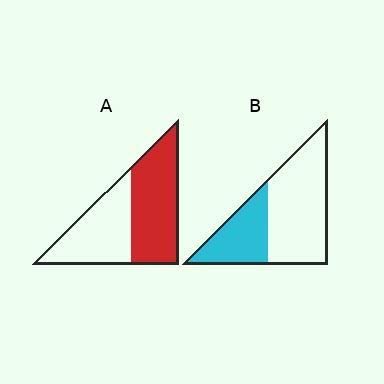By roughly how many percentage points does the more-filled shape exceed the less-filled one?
By roughly 20 percentage points (A over B).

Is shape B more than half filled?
No.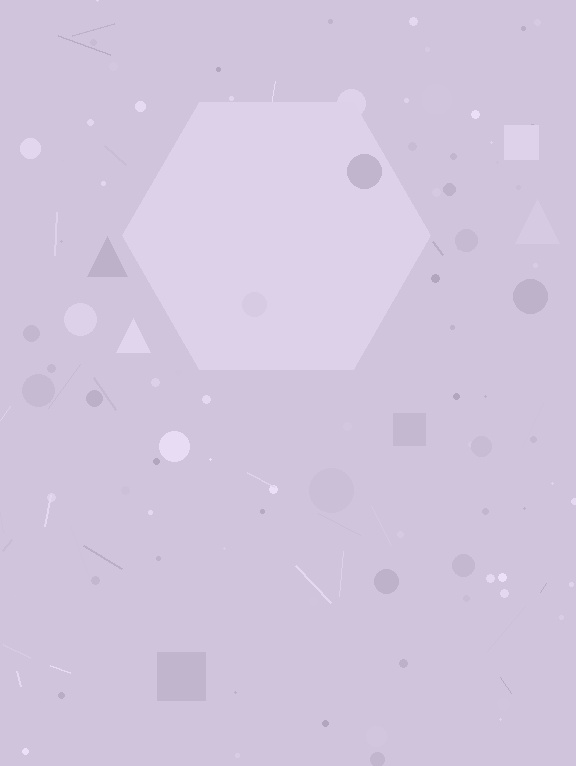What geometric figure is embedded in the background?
A hexagon is embedded in the background.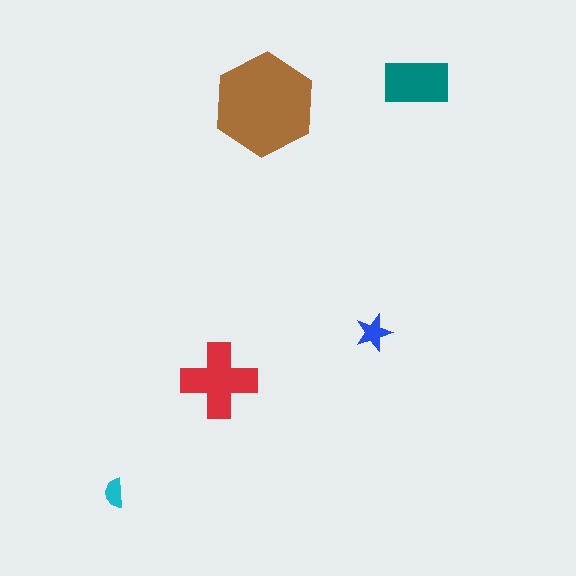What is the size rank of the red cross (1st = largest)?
2nd.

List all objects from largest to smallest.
The brown hexagon, the red cross, the teal rectangle, the blue star, the cyan semicircle.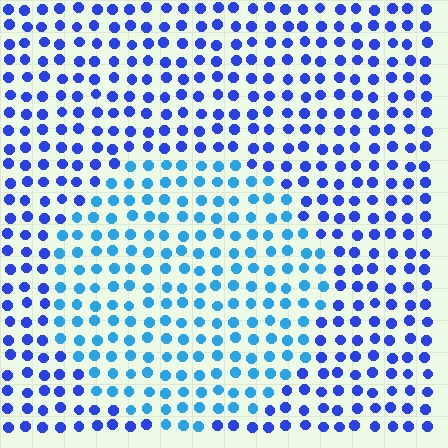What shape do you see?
I see a circle.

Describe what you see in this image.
The image is filled with small blue elements in a uniform arrangement. A circle-shaped region is visible where the elements are tinted to a slightly different hue, forming a subtle color boundary.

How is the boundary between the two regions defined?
The boundary is defined purely by a slight shift in hue (about 32 degrees). Spacing, size, and orientation are identical on both sides.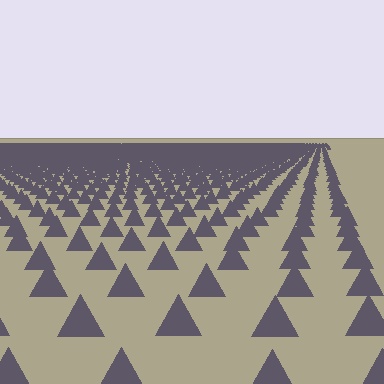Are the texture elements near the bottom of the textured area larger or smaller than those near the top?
Larger. Near the bottom, elements are closer to the viewer and appear at a bigger on-screen size.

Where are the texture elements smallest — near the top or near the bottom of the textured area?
Near the top.